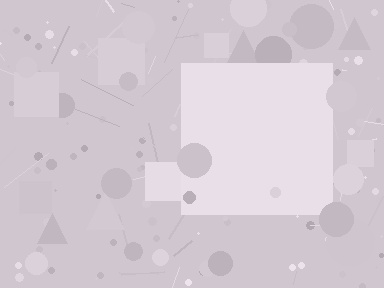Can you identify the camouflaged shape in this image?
The camouflaged shape is a square.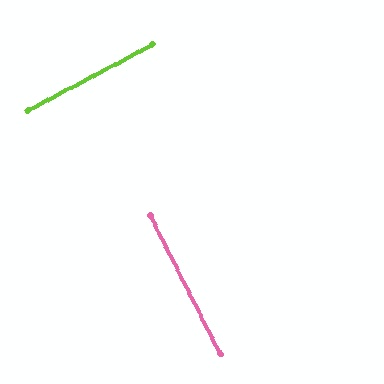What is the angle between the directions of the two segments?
Approximately 89 degrees.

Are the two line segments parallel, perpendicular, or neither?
Perpendicular — they meet at approximately 89°.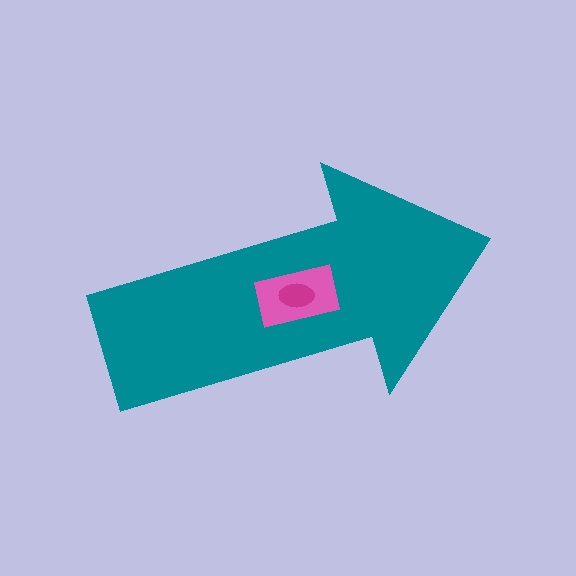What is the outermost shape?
The teal arrow.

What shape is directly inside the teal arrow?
The pink rectangle.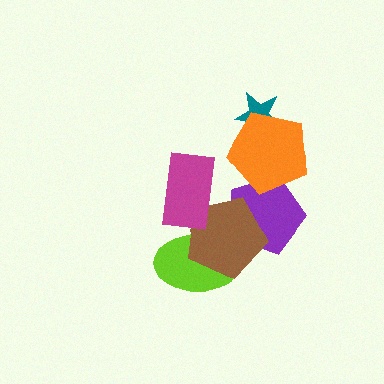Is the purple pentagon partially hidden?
Yes, it is partially covered by another shape.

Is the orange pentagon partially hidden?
No, no other shape covers it.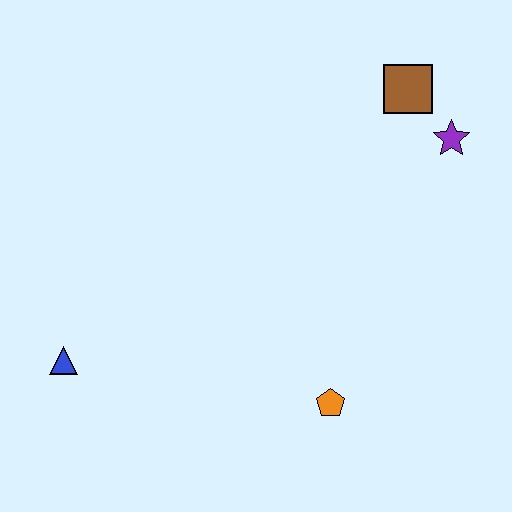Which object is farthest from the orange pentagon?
The brown square is farthest from the orange pentagon.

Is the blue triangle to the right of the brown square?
No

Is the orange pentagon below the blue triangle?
Yes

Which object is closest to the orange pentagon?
The blue triangle is closest to the orange pentagon.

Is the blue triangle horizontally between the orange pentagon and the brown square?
No